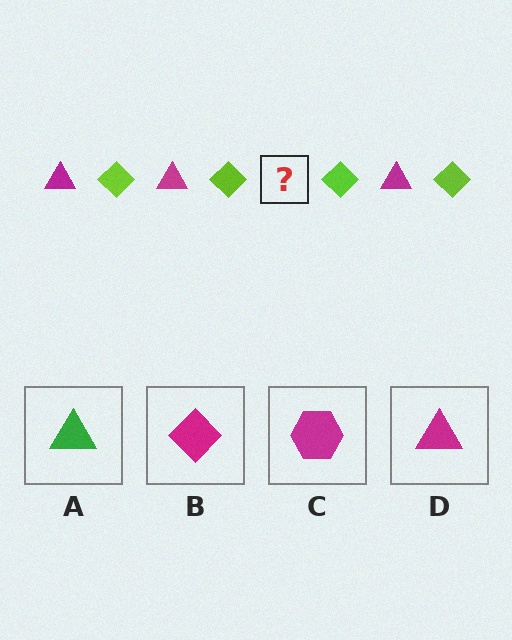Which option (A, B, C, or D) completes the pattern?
D.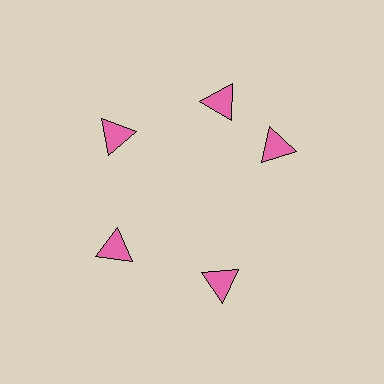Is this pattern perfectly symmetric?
No. The 5 pink triangles are arranged in a ring, but one element near the 3 o'clock position is rotated out of alignment along the ring, breaking the 5-fold rotational symmetry.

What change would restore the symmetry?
The symmetry would be restored by rotating it back into even spacing with its neighbors so that all 5 triangles sit at equal angles and equal distance from the center.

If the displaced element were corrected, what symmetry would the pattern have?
It would have 5-fold rotational symmetry — the pattern would map onto itself every 72 degrees.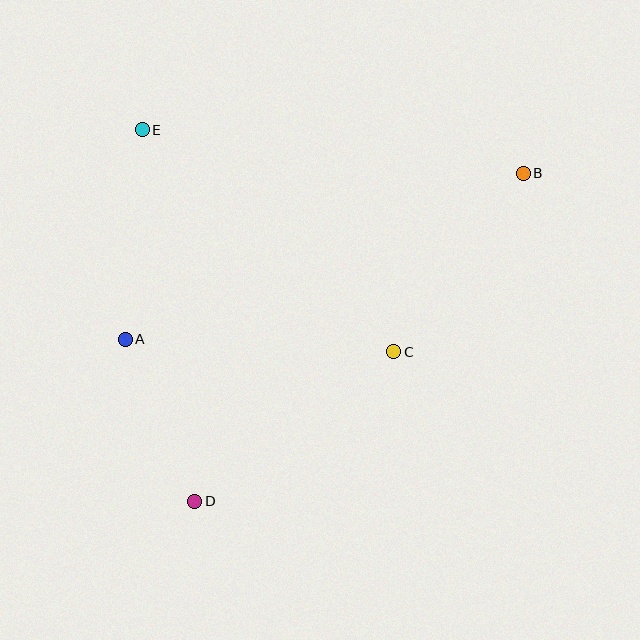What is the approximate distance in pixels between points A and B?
The distance between A and B is approximately 431 pixels.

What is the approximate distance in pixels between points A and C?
The distance between A and C is approximately 269 pixels.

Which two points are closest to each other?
Points A and D are closest to each other.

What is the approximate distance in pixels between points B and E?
The distance between B and E is approximately 383 pixels.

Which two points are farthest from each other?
Points B and D are farthest from each other.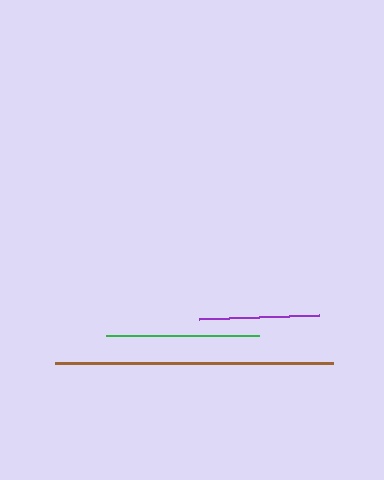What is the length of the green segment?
The green segment is approximately 153 pixels long.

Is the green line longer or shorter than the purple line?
The green line is longer than the purple line.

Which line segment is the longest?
The brown line is the longest at approximately 278 pixels.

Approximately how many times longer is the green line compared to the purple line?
The green line is approximately 1.3 times the length of the purple line.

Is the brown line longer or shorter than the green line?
The brown line is longer than the green line.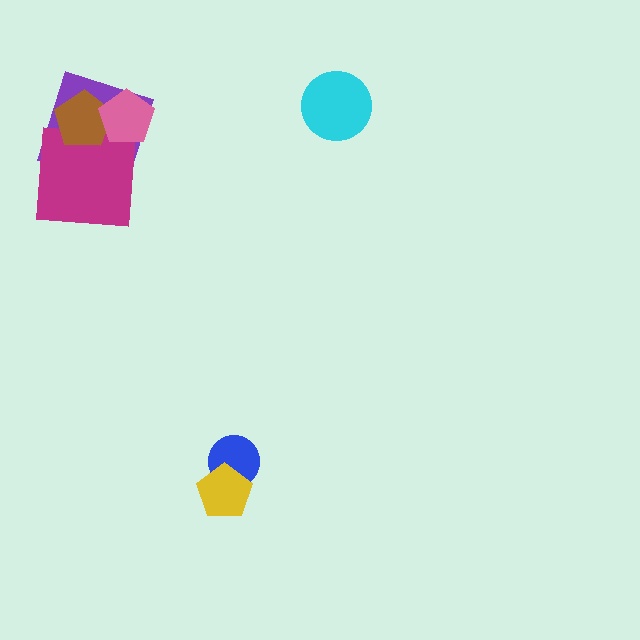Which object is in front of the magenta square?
The brown pentagon is in front of the magenta square.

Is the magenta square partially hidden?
Yes, it is partially covered by another shape.